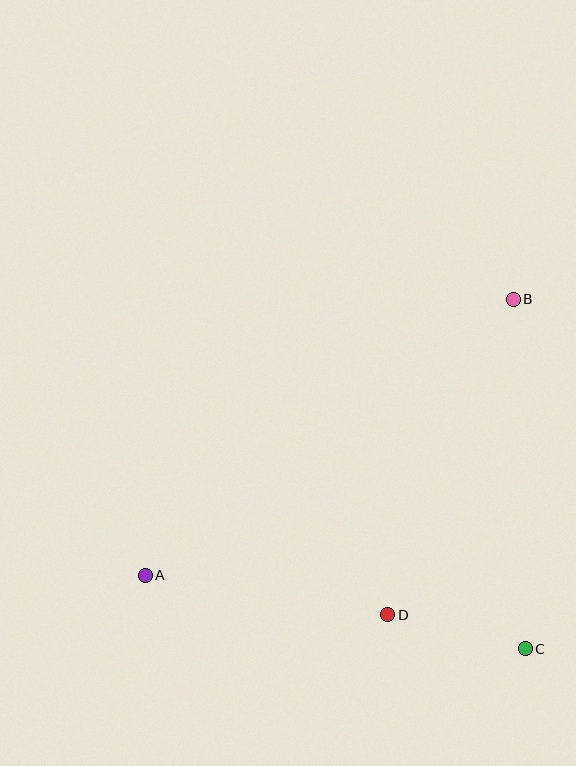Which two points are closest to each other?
Points C and D are closest to each other.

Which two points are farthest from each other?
Points A and B are farthest from each other.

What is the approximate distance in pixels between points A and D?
The distance between A and D is approximately 245 pixels.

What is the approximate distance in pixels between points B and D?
The distance between B and D is approximately 340 pixels.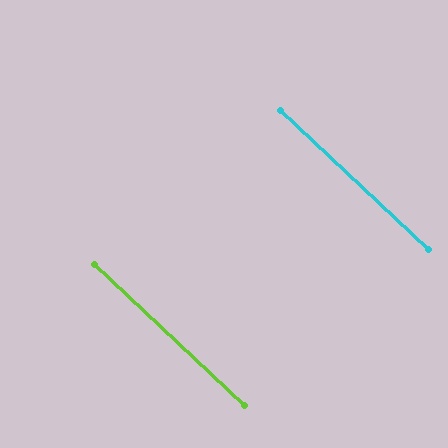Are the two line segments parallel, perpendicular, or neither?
Parallel — their directions differ by only 0.0°.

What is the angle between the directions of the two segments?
Approximately 0 degrees.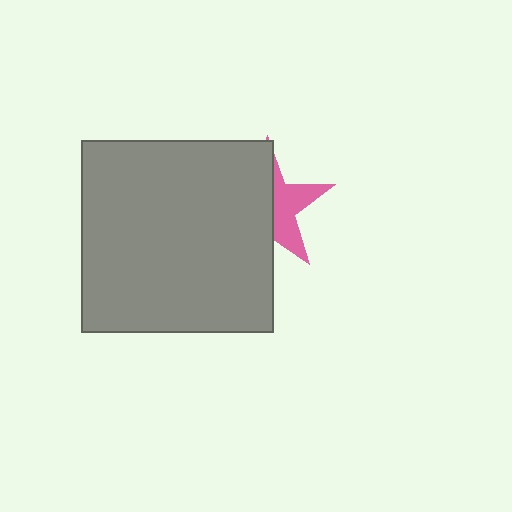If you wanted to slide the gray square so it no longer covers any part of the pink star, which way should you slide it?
Slide it left — that is the most direct way to separate the two shapes.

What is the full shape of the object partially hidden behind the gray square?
The partially hidden object is a pink star.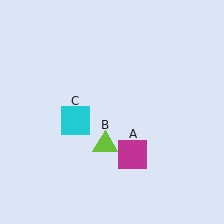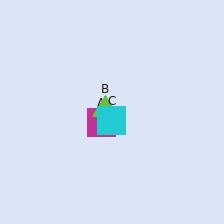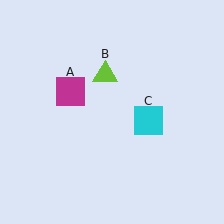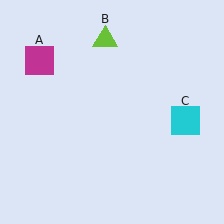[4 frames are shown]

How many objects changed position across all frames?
3 objects changed position: magenta square (object A), lime triangle (object B), cyan square (object C).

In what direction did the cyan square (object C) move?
The cyan square (object C) moved right.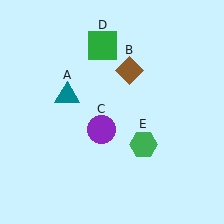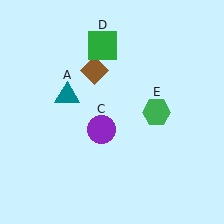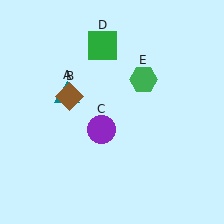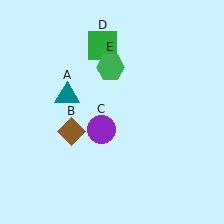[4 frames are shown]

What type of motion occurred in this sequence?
The brown diamond (object B), green hexagon (object E) rotated counterclockwise around the center of the scene.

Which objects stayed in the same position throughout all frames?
Teal triangle (object A) and purple circle (object C) and green square (object D) remained stationary.